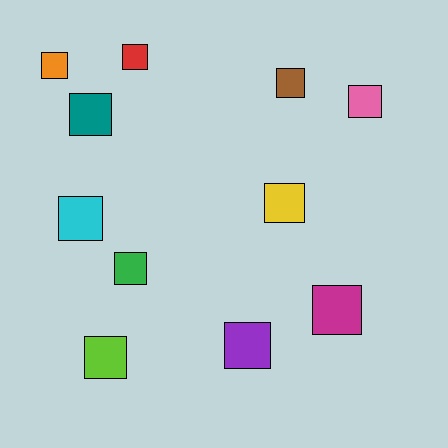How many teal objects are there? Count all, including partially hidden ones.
There is 1 teal object.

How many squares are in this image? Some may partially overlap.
There are 11 squares.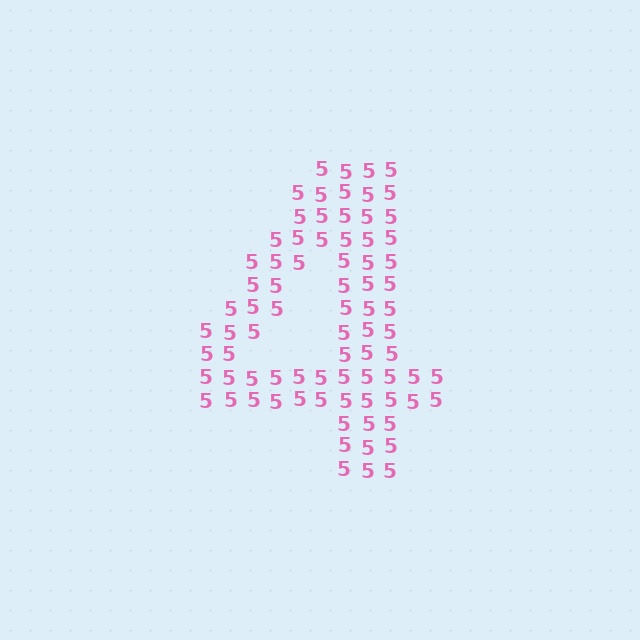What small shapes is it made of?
It is made of small digit 5's.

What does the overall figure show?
The overall figure shows the digit 4.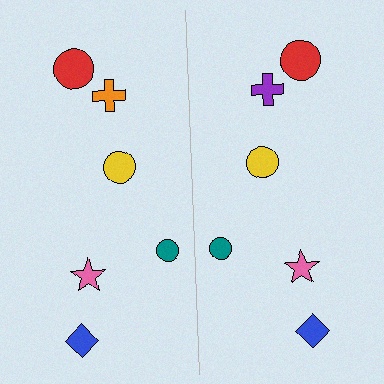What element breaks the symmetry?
The purple cross on the right side breaks the symmetry — its mirror counterpart is orange.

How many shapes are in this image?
There are 12 shapes in this image.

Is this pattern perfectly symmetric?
No, the pattern is not perfectly symmetric. The purple cross on the right side breaks the symmetry — its mirror counterpart is orange.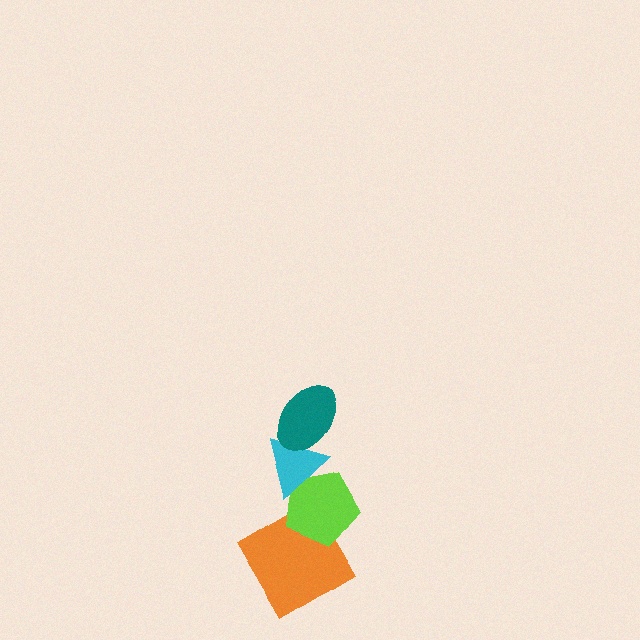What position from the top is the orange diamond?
The orange diamond is 4th from the top.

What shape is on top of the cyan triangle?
The teal ellipse is on top of the cyan triangle.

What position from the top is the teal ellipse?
The teal ellipse is 1st from the top.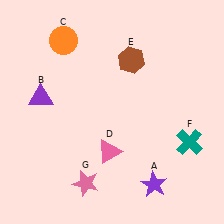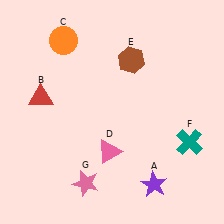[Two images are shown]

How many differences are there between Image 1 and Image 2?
There is 1 difference between the two images.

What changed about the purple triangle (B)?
In Image 1, B is purple. In Image 2, it changed to red.